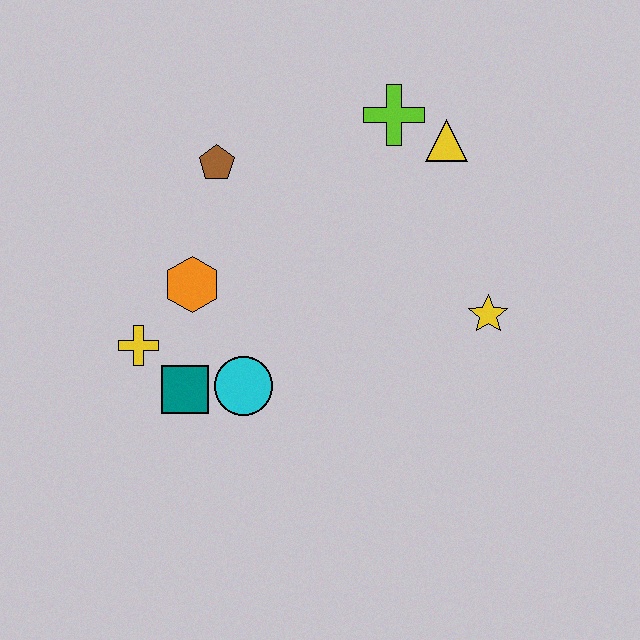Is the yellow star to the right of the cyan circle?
Yes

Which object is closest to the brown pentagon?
The orange hexagon is closest to the brown pentagon.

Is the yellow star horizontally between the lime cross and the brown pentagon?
No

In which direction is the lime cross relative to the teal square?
The lime cross is above the teal square.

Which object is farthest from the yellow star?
The yellow cross is farthest from the yellow star.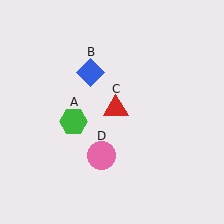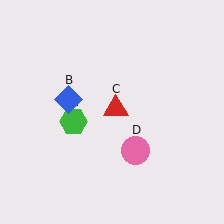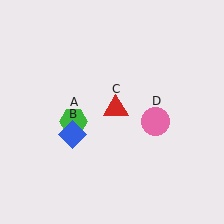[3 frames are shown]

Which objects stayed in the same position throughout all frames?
Green hexagon (object A) and red triangle (object C) remained stationary.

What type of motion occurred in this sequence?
The blue diamond (object B), pink circle (object D) rotated counterclockwise around the center of the scene.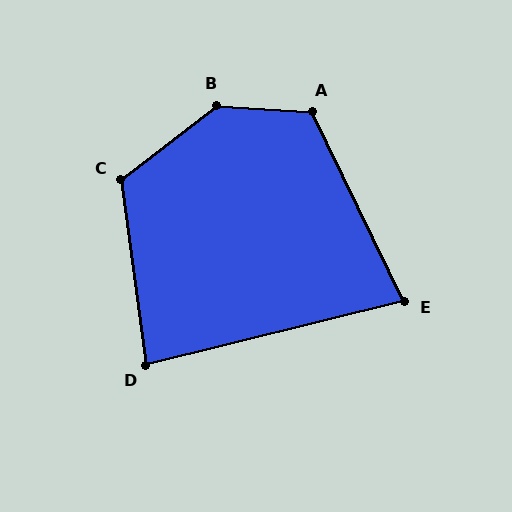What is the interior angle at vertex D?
Approximately 84 degrees (acute).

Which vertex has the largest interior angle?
B, at approximately 139 degrees.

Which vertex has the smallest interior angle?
E, at approximately 78 degrees.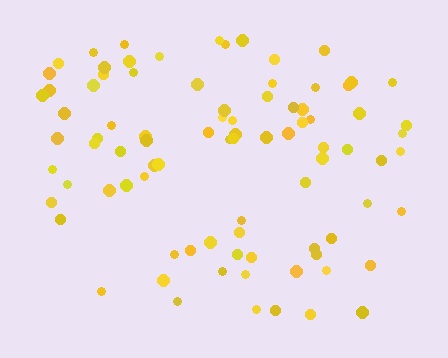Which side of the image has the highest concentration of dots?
The top.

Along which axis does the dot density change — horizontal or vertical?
Vertical.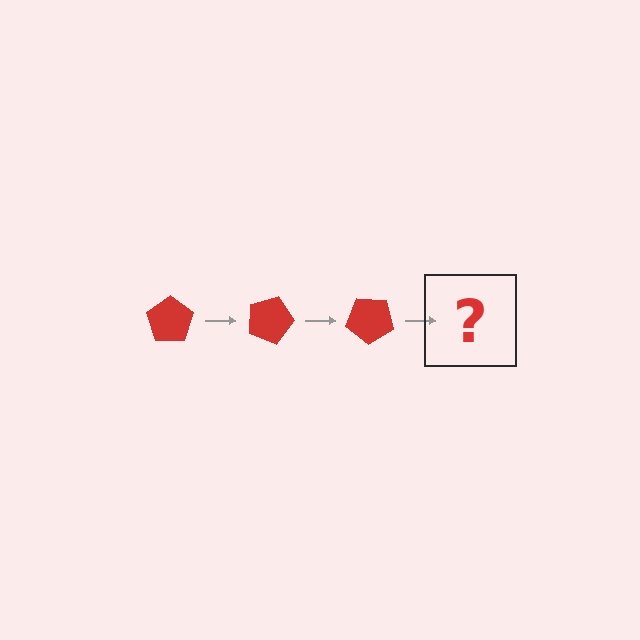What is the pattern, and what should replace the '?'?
The pattern is that the pentagon rotates 20 degrees each step. The '?' should be a red pentagon rotated 60 degrees.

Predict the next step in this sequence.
The next step is a red pentagon rotated 60 degrees.